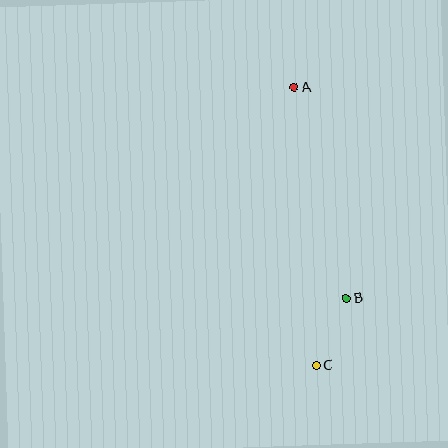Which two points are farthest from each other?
Points A and C are farthest from each other.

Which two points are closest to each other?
Points B and C are closest to each other.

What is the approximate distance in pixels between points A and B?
The distance between A and B is approximately 217 pixels.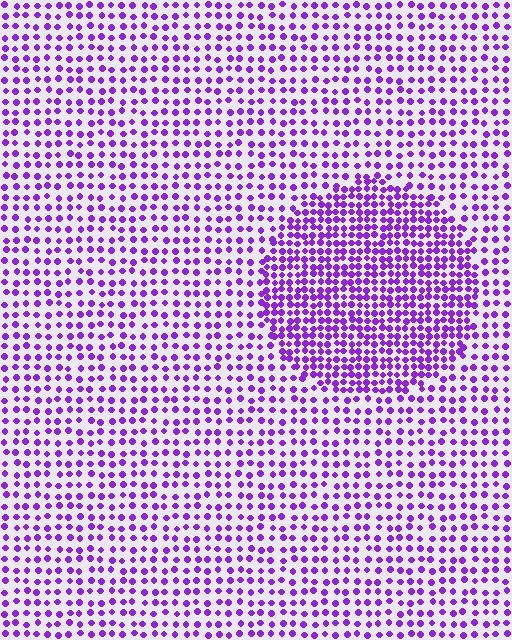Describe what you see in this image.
The image contains small purple elements arranged at two different densities. A circle-shaped region is visible where the elements are more densely packed than the surrounding area.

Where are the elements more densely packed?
The elements are more densely packed inside the circle boundary.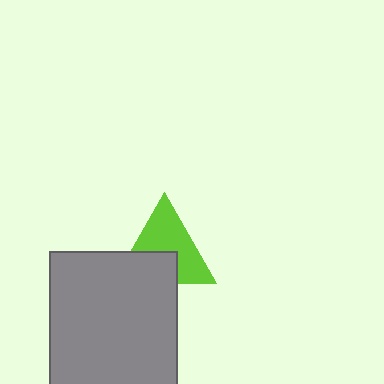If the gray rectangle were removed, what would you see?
You would see the complete lime triangle.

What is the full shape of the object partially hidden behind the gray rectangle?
The partially hidden object is a lime triangle.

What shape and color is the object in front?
The object in front is a gray rectangle.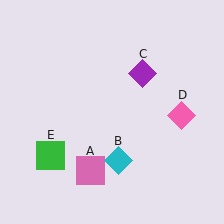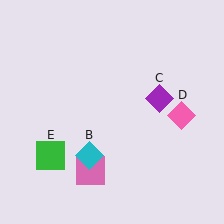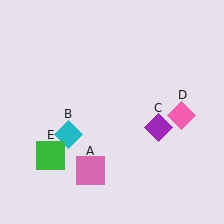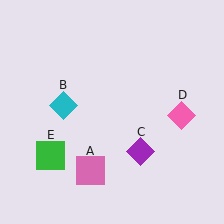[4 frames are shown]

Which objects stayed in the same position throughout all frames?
Pink square (object A) and pink diamond (object D) and green square (object E) remained stationary.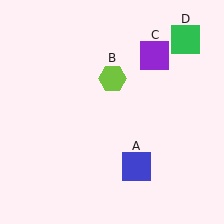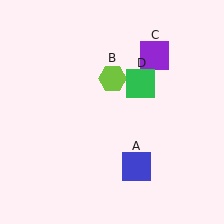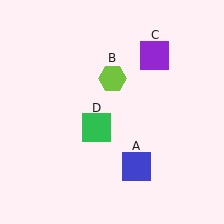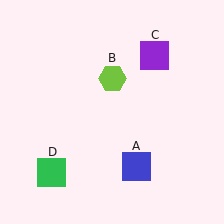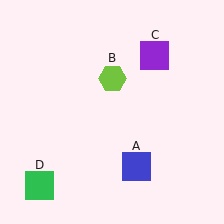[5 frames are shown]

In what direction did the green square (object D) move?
The green square (object D) moved down and to the left.